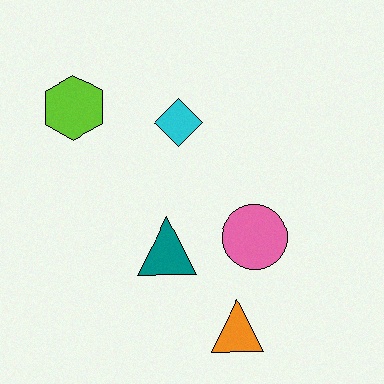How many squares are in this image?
There are no squares.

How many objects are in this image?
There are 5 objects.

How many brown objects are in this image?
There are no brown objects.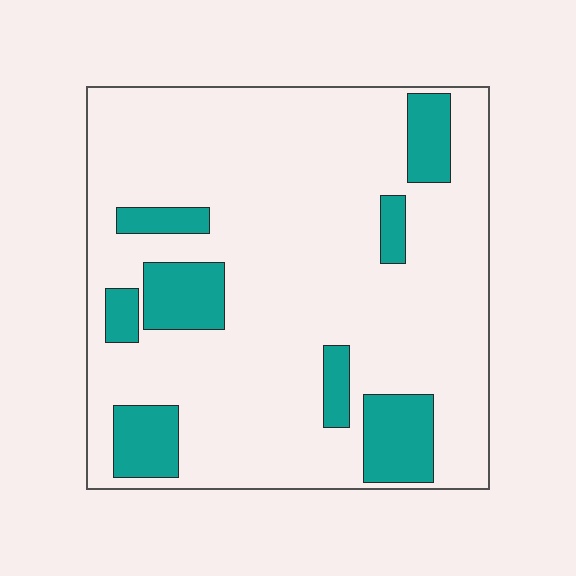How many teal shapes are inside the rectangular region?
8.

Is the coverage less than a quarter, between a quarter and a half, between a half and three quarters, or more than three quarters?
Less than a quarter.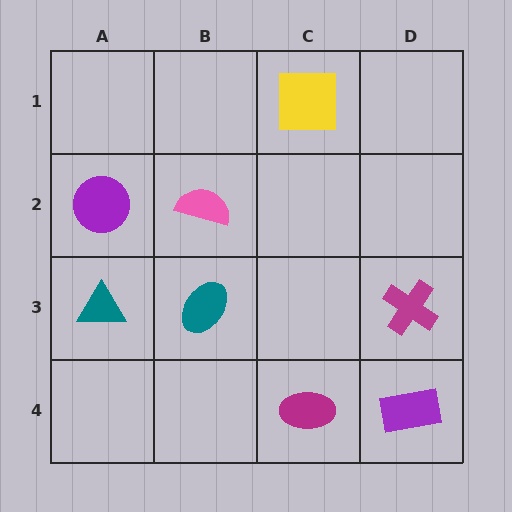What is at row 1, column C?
A yellow square.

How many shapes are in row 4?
2 shapes.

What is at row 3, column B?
A teal ellipse.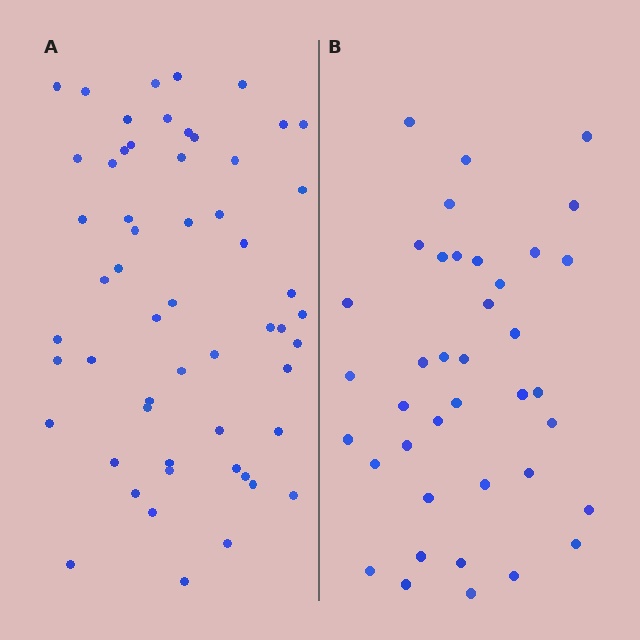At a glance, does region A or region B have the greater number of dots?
Region A (the left region) has more dots.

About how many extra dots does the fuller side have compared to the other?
Region A has approximately 15 more dots than region B.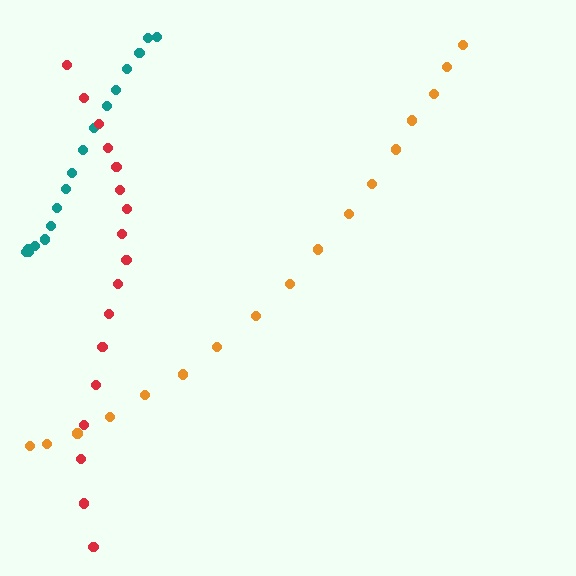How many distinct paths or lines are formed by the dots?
There are 3 distinct paths.